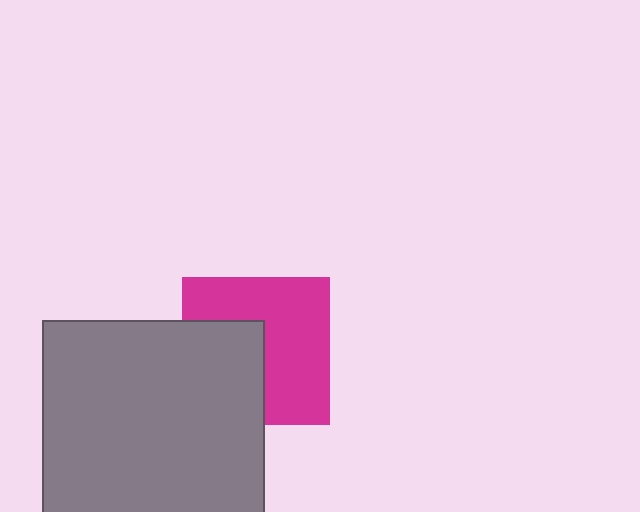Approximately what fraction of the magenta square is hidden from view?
Roughly 41% of the magenta square is hidden behind the gray square.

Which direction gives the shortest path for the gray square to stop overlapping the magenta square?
Moving left gives the shortest separation.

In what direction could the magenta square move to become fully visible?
The magenta square could move right. That would shift it out from behind the gray square entirely.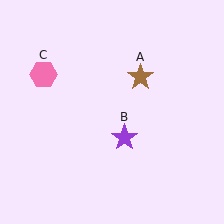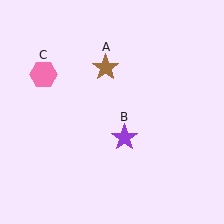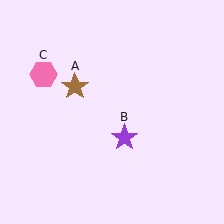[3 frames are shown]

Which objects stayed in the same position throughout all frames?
Purple star (object B) and pink hexagon (object C) remained stationary.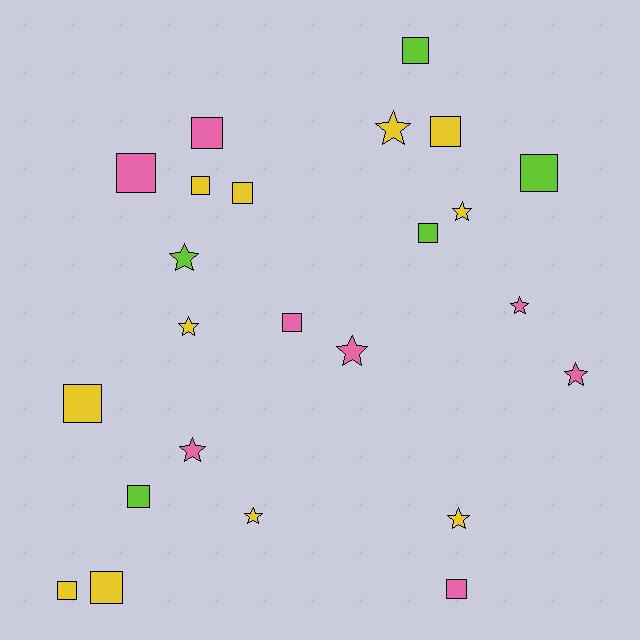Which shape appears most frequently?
Square, with 14 objects.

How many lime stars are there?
There is 1 lime star.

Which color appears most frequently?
Yellow, with 11 objects.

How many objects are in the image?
There are 24 objects.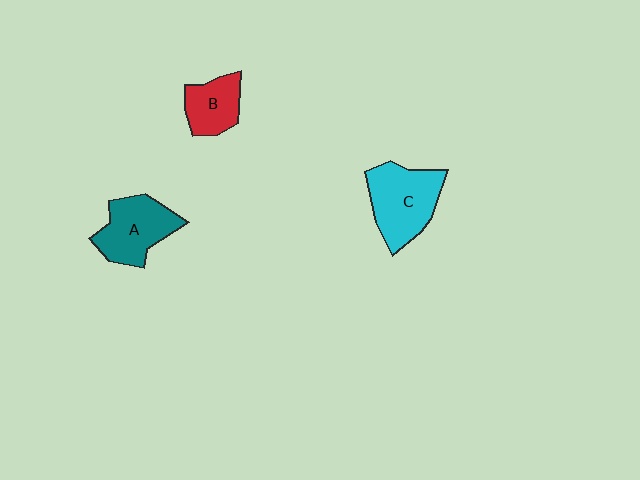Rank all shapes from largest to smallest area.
From largest to smallest: C (cyan), A (teal), B (red).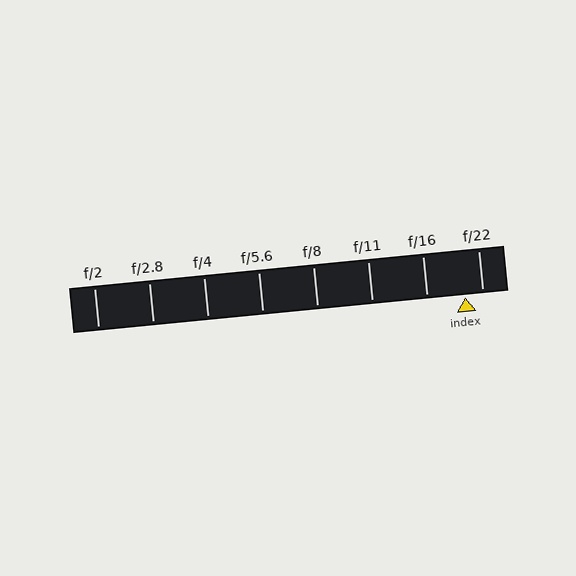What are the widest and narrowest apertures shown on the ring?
The widest aperture shown is f/2 and the narrowest is f/22.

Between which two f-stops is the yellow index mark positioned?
The index mark is between f/16 and f/22.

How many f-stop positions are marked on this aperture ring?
There are 8 f-stop positions marked.